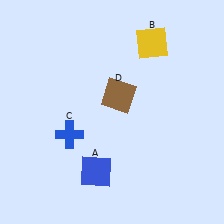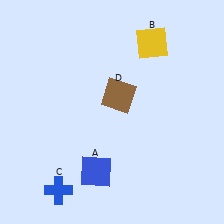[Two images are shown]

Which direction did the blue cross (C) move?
The blue cross (C) moved down.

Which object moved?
The blue cross (C) moved down.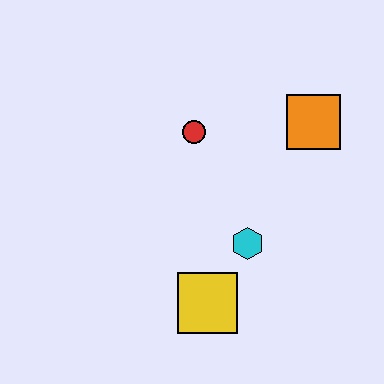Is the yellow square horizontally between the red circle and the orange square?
Yes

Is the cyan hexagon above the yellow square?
Yes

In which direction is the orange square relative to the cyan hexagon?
The orange square is above the cyan hexagon.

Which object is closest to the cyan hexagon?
The yellow square is closest to the cyan hexagon.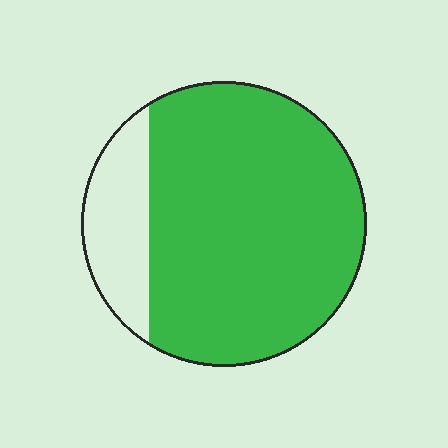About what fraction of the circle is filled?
About five sixths (5/6).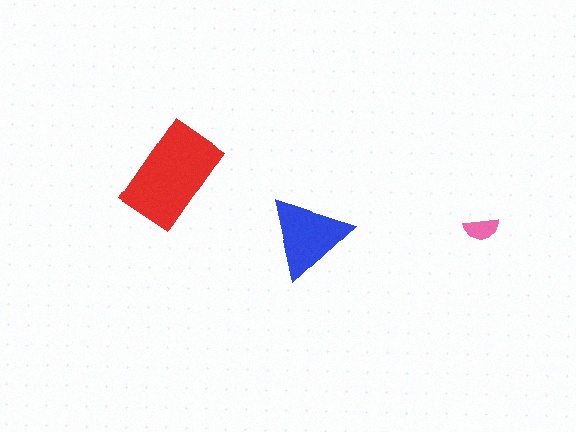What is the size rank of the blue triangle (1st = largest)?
2nd.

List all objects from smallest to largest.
The pink semicircle, the blue triangle, the red rectangle.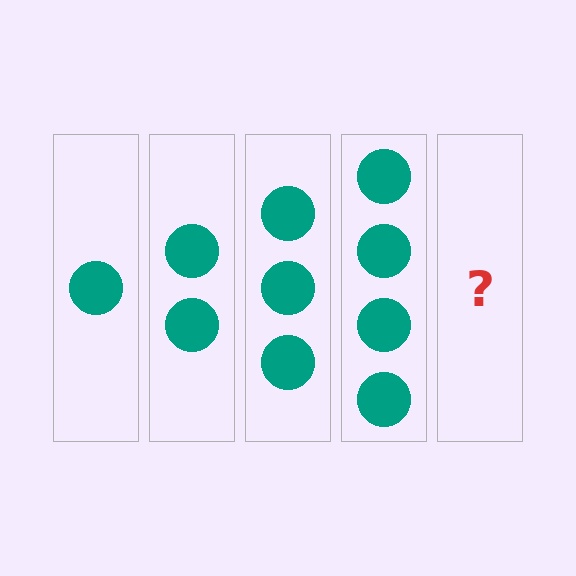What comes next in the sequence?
The next element should be 5 circles.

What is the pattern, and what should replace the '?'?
The pattern is that each step adds one more circle. The '?' should be 5 circles.